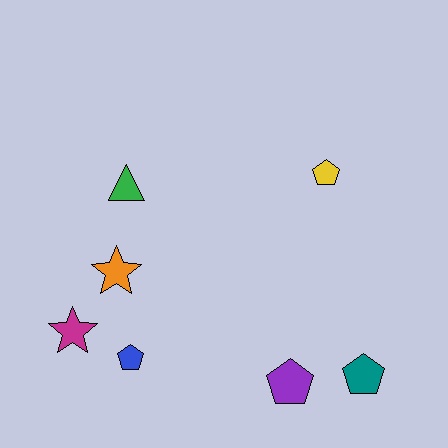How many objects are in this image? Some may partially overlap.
There are 7 objects.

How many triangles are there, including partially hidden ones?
There is 1 triangle.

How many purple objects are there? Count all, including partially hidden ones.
There is 1 purple object.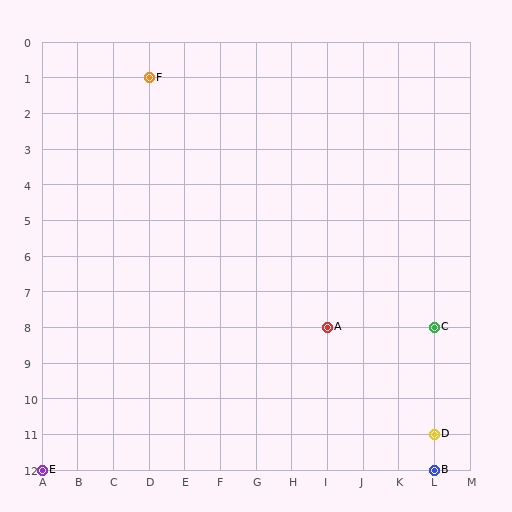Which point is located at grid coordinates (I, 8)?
Point A is at (I, 8).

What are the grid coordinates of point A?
Point A is at grid coordinates (I, 8).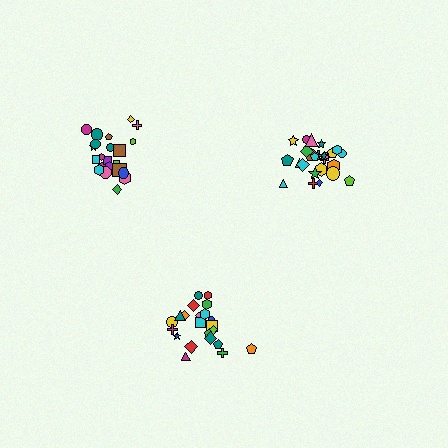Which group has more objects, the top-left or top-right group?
The top-right group.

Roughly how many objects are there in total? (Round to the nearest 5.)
Roughly 70 objects in total.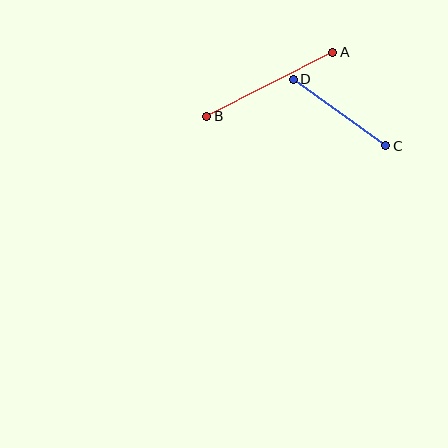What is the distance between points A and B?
The distance is approximately 141 pixels.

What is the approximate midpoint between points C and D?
The midpoint is at approximately (339, 113) pixels.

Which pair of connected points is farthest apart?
Points A and B are farthest apart.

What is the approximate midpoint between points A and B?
The midpoint is at approximately (270, 84) pixels.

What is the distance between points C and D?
The distance is approximately 114 pixels.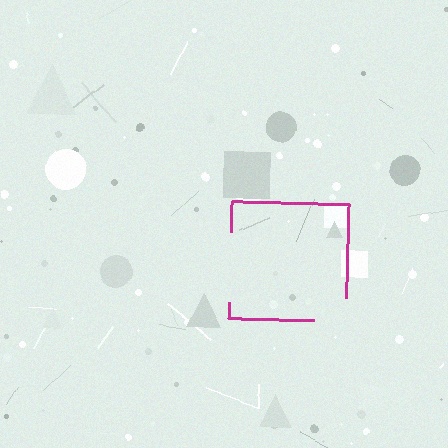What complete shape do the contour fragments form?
The contour fragments form a square.